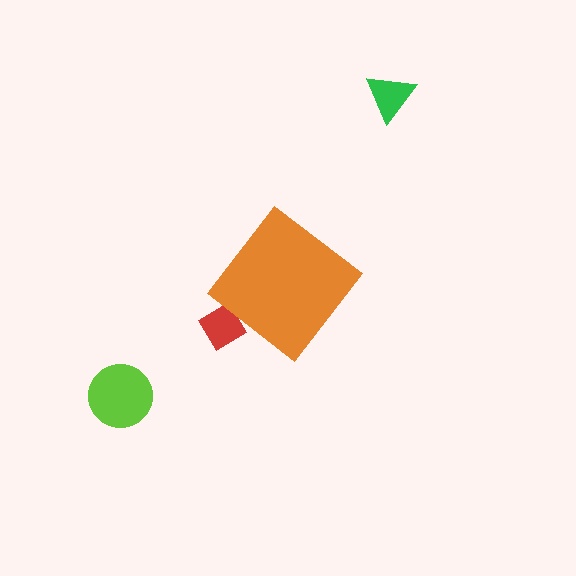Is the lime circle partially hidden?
No, the lime circle is fully visible.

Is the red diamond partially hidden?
Yes, the red diamond is partially hidden behind the orange diamond.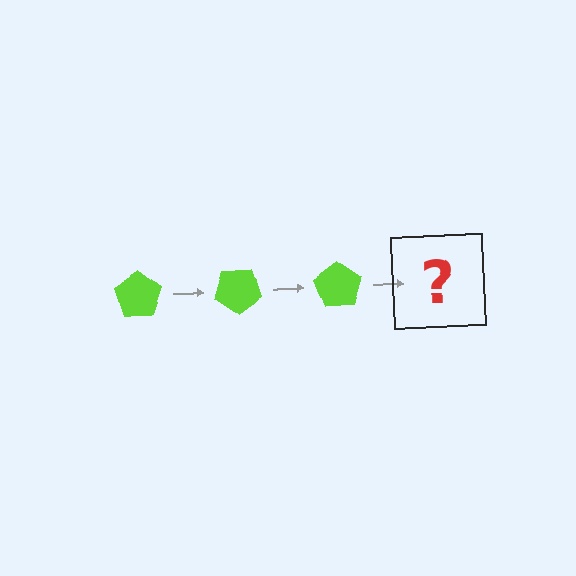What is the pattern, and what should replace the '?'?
The pattern is that the pentagon rotates 35 degrees each step. The '?' should be a lime pentagon rotated 105 degrees.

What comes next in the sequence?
The next element should be a lime pentagon rotated 105 degrees.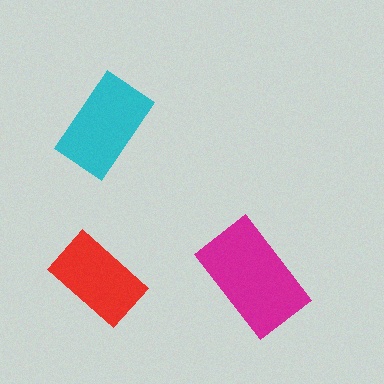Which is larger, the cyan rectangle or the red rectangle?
The cyan one.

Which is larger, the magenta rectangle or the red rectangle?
The magenta one.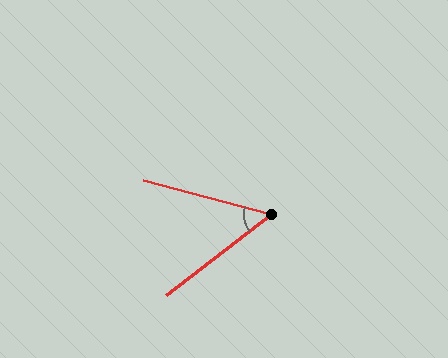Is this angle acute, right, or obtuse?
It is acute.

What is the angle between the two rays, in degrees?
Approximately 53 degrees.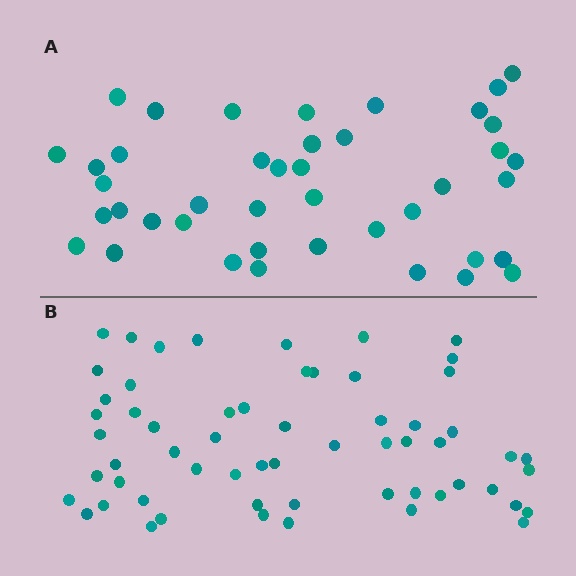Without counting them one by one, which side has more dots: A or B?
Region B (the bottom region) has more dots.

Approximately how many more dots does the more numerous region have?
Region B has approximately 20 more dots than region A.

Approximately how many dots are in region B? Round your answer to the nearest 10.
About 60 dots.